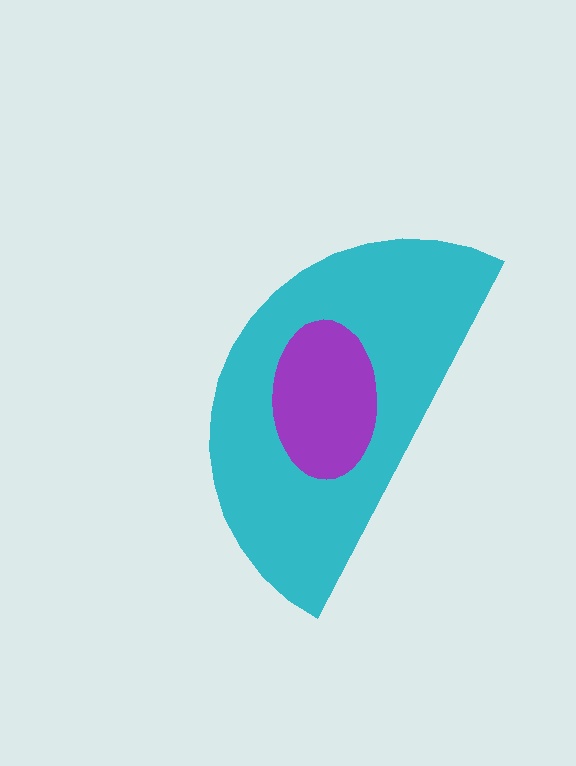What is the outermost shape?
The cyan semicircle.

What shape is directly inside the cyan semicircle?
The purple ellipse.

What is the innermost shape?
The purple ellipse.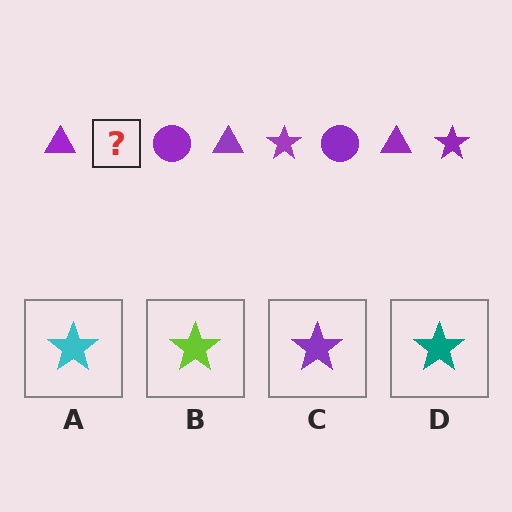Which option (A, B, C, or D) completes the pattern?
C.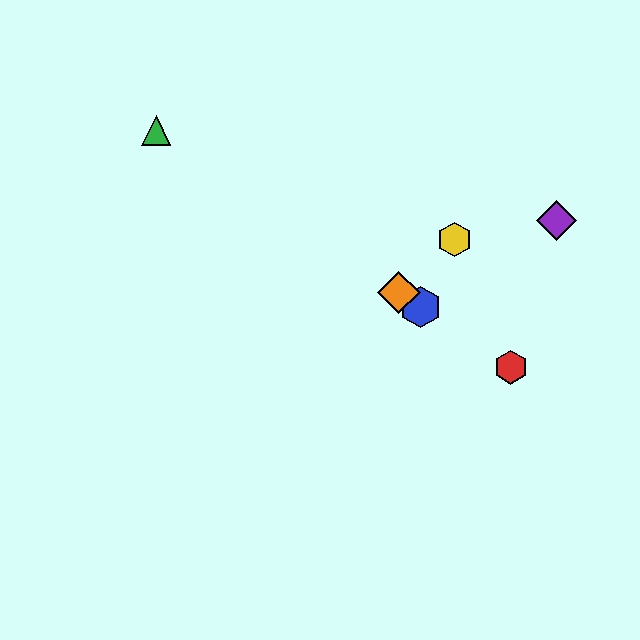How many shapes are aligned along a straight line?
4 shapes (the red hexagon, the blue hexagon, the green triangle, the orange diamond) are aligned along a straight line.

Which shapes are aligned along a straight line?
The red hexagon, the blue hexagon, the green triangle, the orange diamond are aligned along a straight line.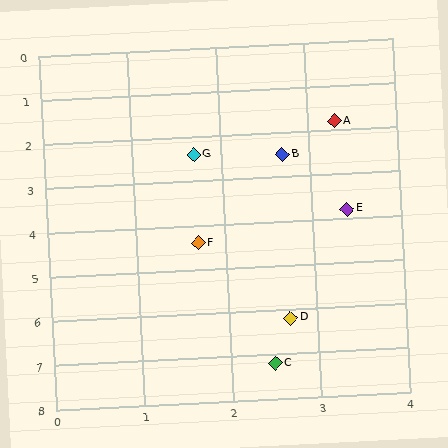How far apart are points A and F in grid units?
Points A and F are about 3.1 grid units apart.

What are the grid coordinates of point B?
Point B is at approximately (2.7, 2.5).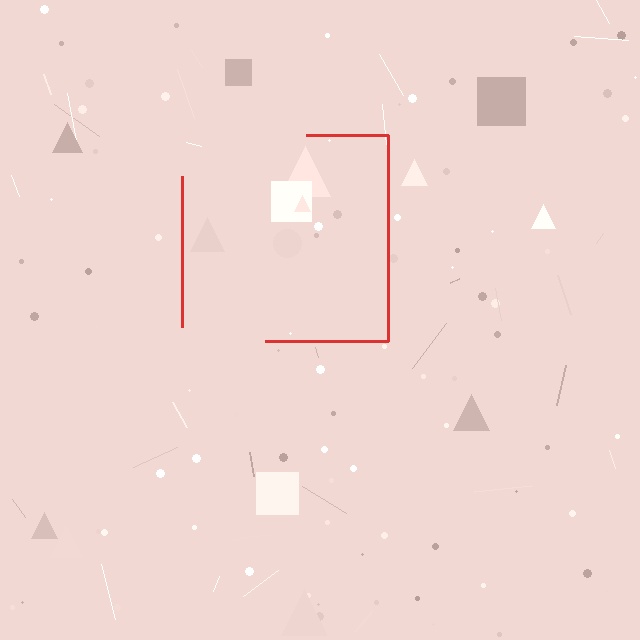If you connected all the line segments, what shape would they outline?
They would outline a square.